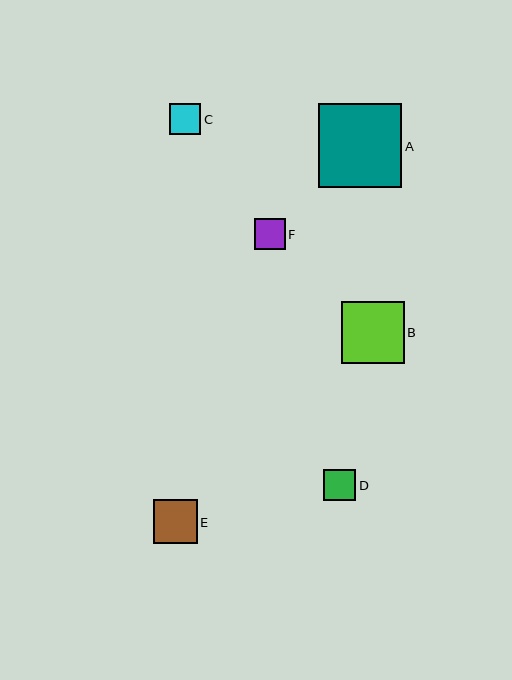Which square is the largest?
Square A is the largest with a size of approximately 83 pixels.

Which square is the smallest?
Square F is the smallest with a size of approximately 31 pixels.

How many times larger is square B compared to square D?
Square B is approximately 2.0 times the size of square D.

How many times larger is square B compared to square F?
Square B is approximately 2.0 times the size of square F.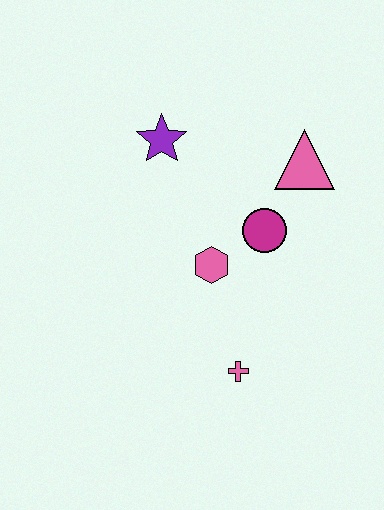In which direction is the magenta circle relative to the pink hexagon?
The magenta circle is to the right of the pink hexagon.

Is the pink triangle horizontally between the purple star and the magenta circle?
No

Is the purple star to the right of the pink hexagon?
No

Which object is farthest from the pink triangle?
The pink cross is farthest from the pink triangle.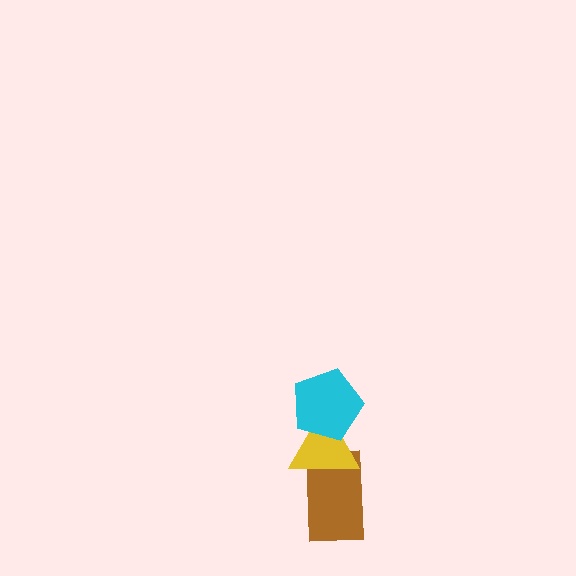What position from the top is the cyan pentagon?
The cyan pentagon is 1st from the top.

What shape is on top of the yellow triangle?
The cyan pentagon is on top of the yellow triangle.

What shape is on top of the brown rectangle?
The yellow triangle is on top of the brown rectangle.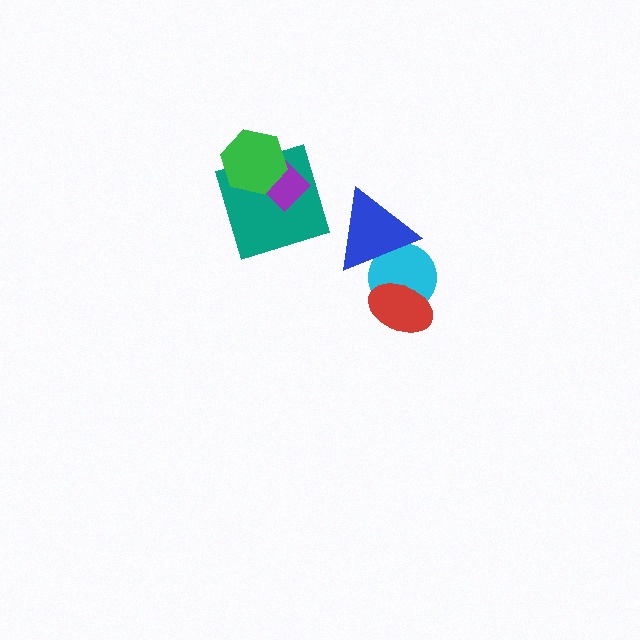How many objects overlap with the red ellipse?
1 object overlaps with the red ellipse.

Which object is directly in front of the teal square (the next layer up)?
The purple diamond is directly in front of the teal square.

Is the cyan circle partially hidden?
Yes, it is partially covered by another shape.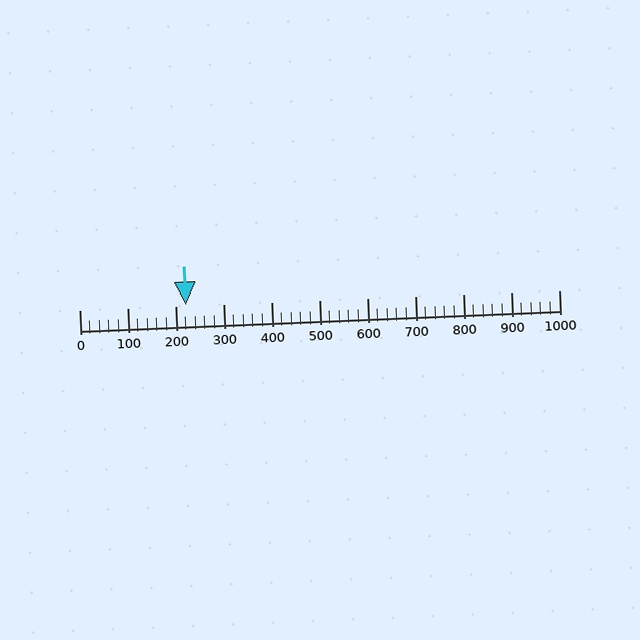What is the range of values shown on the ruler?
The ruler shows values from 0 to 1000.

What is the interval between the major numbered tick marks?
The major tick marks are spaced 100 units apart.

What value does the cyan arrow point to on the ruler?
The cyan arrow points to approximately 221.